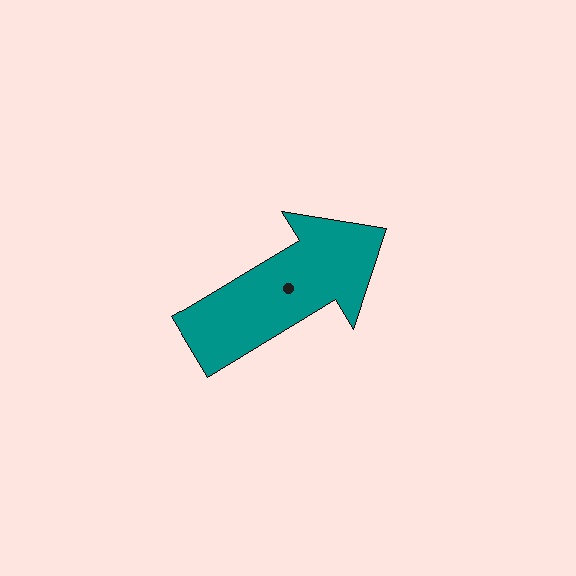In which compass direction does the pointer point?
Northeast.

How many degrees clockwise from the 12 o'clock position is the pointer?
Approximately 59 degrees.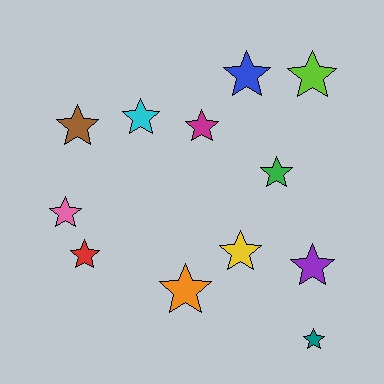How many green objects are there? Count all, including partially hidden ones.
There is 1 green object.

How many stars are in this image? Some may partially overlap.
There are 12 stars.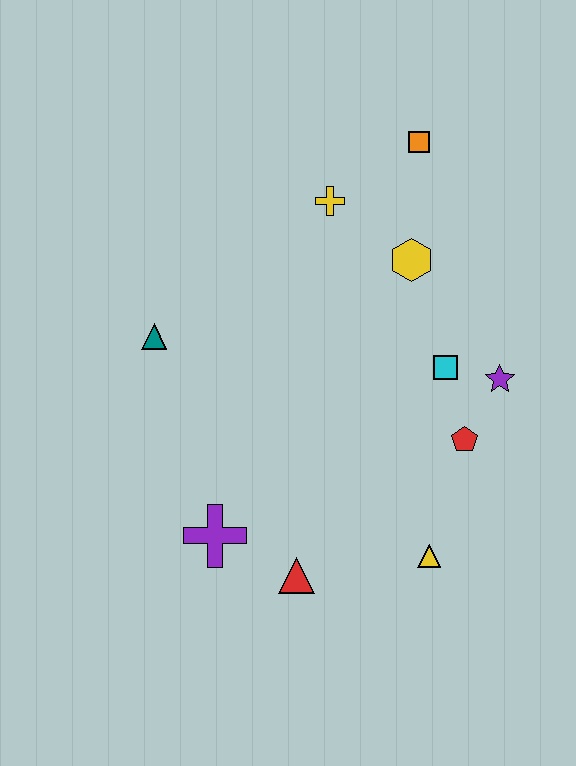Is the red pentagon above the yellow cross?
No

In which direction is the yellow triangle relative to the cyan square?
The yellow triangle is below the cyan square.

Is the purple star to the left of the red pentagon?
No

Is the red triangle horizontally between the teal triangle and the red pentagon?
Yes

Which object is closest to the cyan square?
The purple star is closest to the cyan square.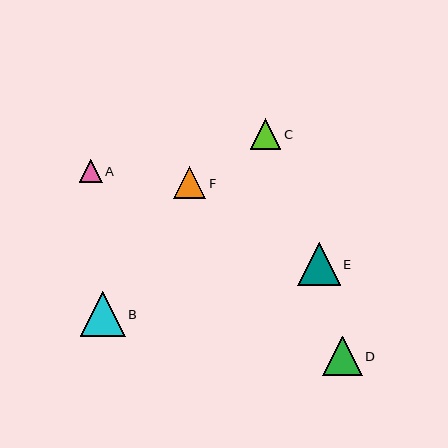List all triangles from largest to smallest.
From largest to smallest: B, E, D, F, C, A.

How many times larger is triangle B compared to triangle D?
Triangle B is approximately 1.1 times the size of triangle D.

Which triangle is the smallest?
Triangle A is the smallest with a size of approximately 23 pixels.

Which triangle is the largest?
Triangle B is the largest with a size of approximately 45 pixels.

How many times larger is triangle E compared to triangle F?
Triangle E is approximately 1.3 times the size of triangle F.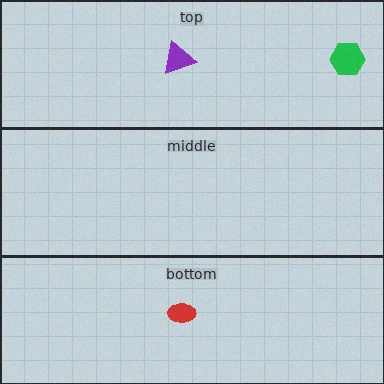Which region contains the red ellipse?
The bottom region.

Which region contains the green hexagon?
The top region.